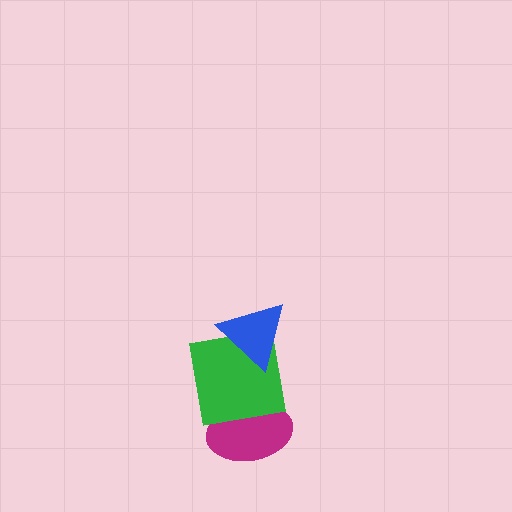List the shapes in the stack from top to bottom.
From top to bottom: the blue triangle, the green square, the magenta ellipse.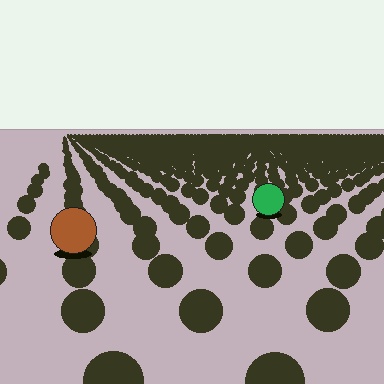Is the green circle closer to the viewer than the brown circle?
No. The brown circle is closer — you can tell from the texture gradient: the ground texture is coarser near it.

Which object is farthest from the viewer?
The green circle is farthest from the viewer. It appears smaller and the ground texture around it is denser.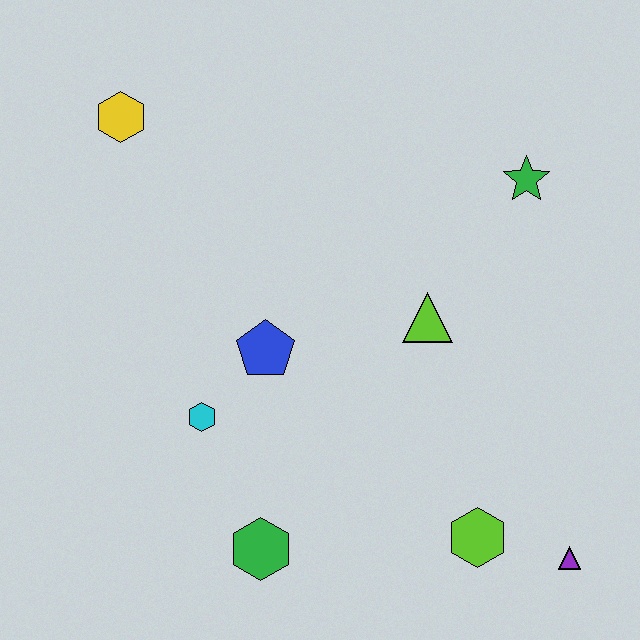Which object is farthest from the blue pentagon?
The purple triangle is farthest from the blue pentagon.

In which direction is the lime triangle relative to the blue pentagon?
The lime triangle is to the right of the blue pentagon.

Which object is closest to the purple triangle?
The lime hexagon is closest to the purple triangle.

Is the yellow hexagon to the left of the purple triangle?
Yes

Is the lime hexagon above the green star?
No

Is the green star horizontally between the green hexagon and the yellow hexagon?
No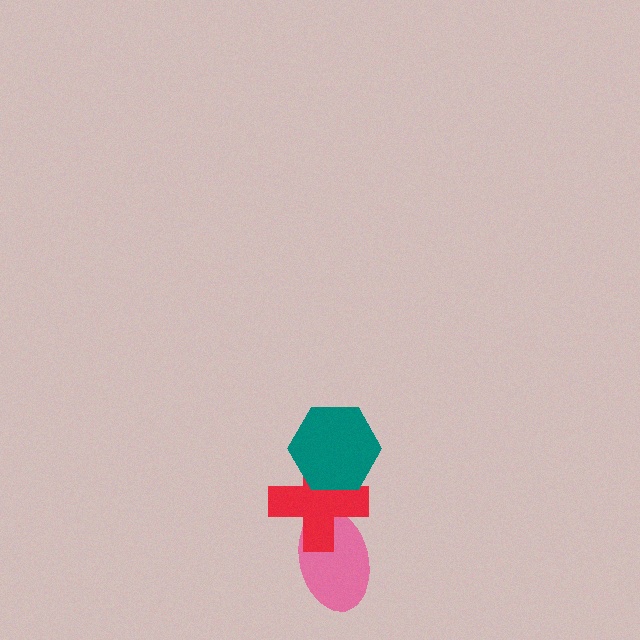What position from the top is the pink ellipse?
The pink ellipse is 3rd from the top.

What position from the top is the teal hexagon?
The teal hexagon is 1st from the top.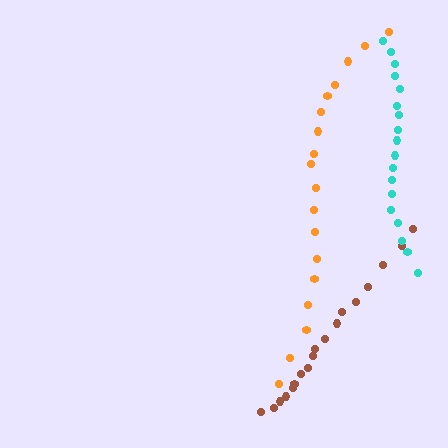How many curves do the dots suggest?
There are 3 distinct paths.